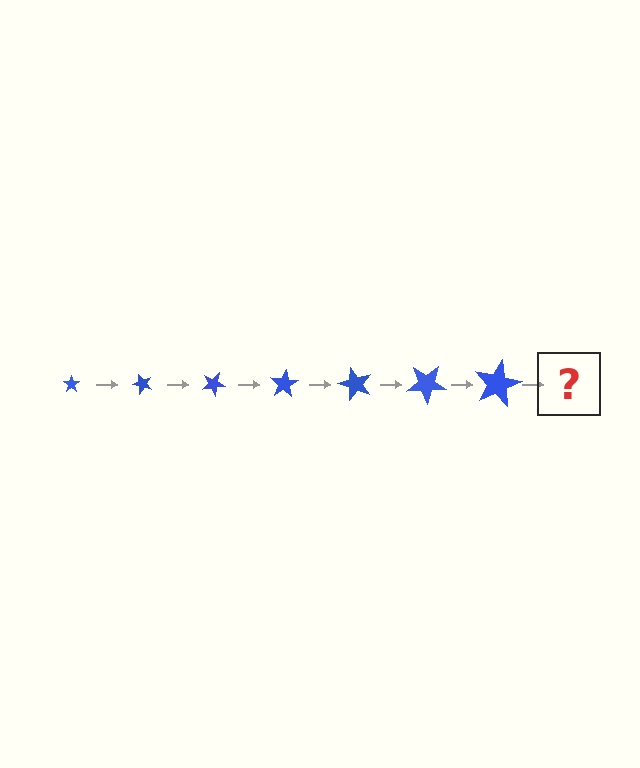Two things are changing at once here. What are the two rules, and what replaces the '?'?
The two rules are that the star grows larger each step and it rotates 50 degrees each step. The '?' should be a star, larger than the previous one and rotated 350 degrees from the start.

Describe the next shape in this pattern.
It should be a star, larger than the previous one and rotated 350 degrees from the start.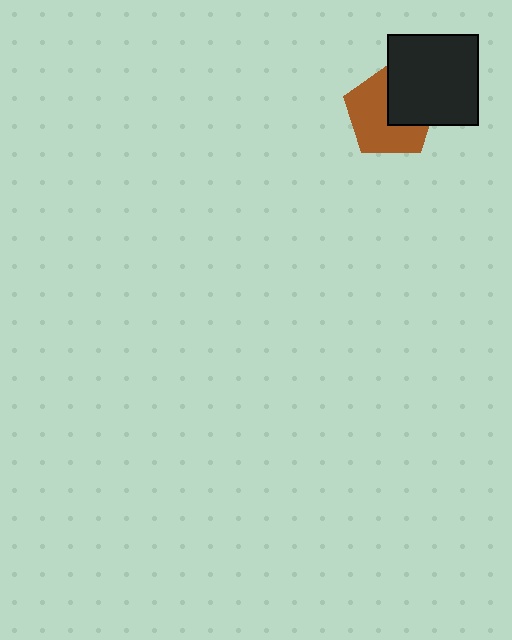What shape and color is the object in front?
The object in front is a black square.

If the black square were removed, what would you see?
You would see the complete brown pentagon.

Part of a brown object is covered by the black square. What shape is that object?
It is a pentagon.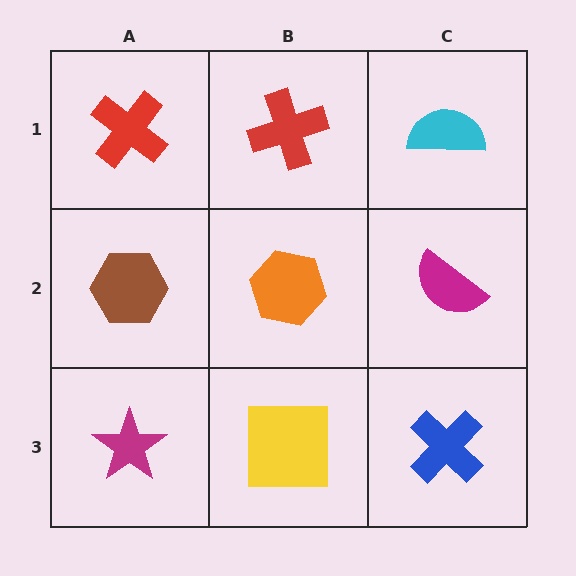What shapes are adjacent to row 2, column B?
A red cross (row 1, column B), a yellow square (row 3, column B), a brown hexagon (row 2, column A), a magenta semicircle (row 2, column C).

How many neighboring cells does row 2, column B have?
4.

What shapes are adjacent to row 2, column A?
A red cross (row 1, column A), a magenta star (row 3, column A), an orange hexagon (row 2, column B).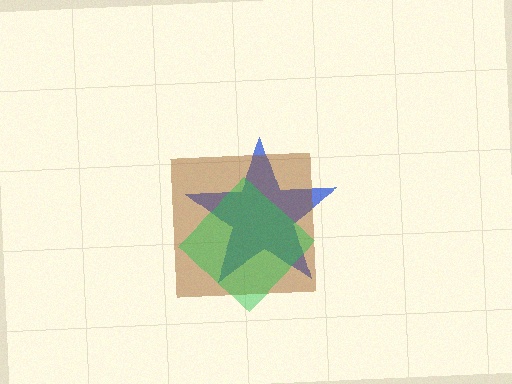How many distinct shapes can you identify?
There are 3 distinct shapes: a blue star, a brown square, a green diamond.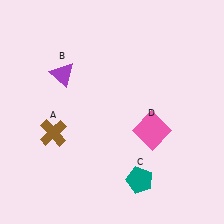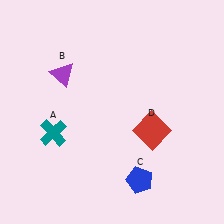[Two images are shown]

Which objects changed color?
A changed from brown to teal. C changed from teal to blue. D changed from pink to red.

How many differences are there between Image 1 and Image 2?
There are 3 differences between the two images.